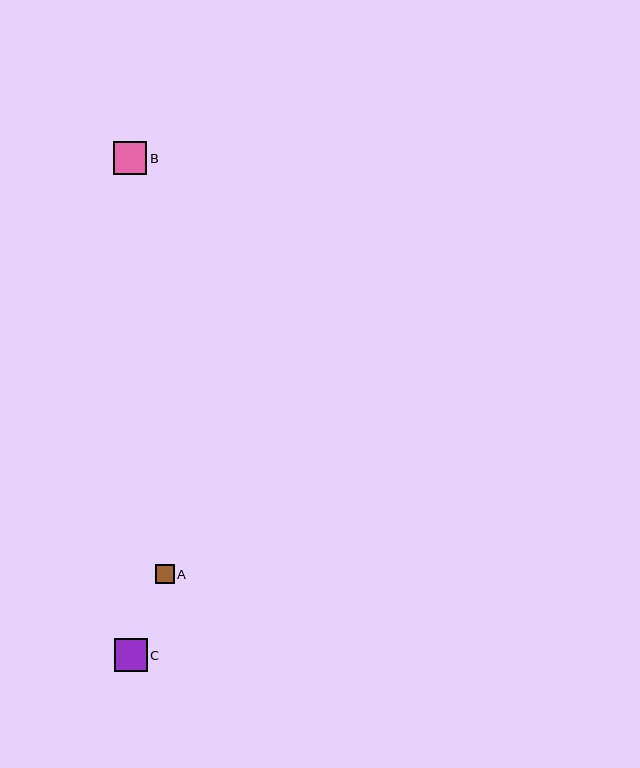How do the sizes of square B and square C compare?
Square B and square C are approximately the same size.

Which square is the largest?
Square B is the largest with a size of approximately 34 pixels.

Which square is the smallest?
Square A is the smallest with a size of approximately 19 pixels.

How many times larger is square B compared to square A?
Square B is approximately 1.7 times the size of square A.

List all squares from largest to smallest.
From largest to smallest: B, C, A.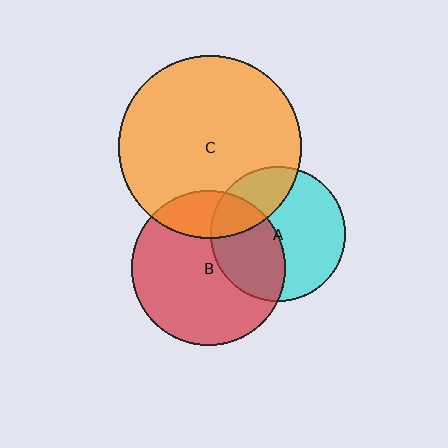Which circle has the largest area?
Circle C (orange).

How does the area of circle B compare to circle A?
Approximately 1.3 times.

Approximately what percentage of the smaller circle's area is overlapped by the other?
Approximately 25%.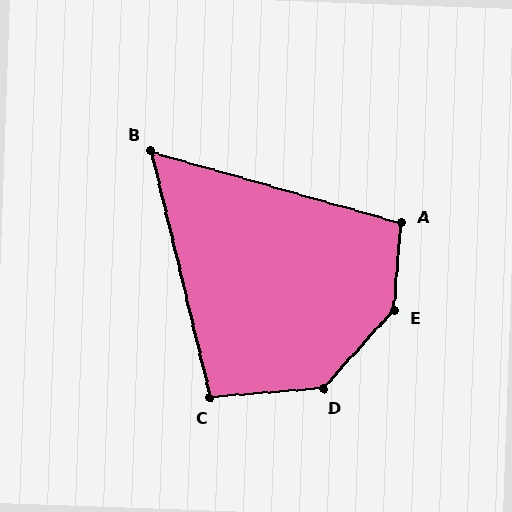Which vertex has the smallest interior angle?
B, at approximately 61 degrees.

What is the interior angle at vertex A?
Approximately 102 degrees (obtuse).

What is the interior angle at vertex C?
Approximately 99 degrees (obtuse).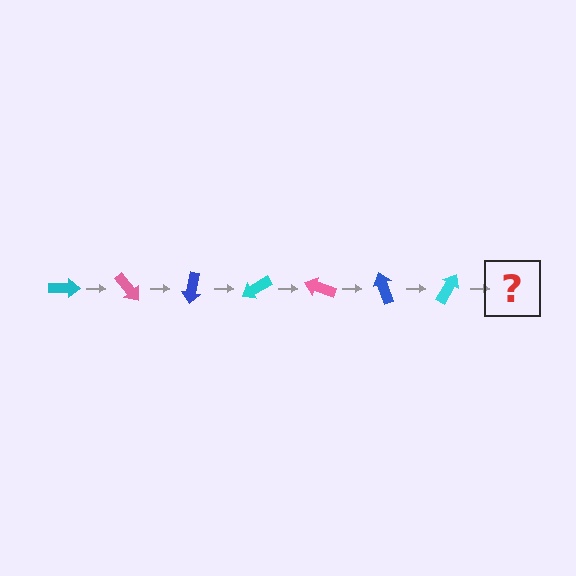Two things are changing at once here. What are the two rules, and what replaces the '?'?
The two rules are that it rotates 50 degrees each step and the color cycles through cyan, pink, and blue. The '?' should be a pink arrow, rotated 350 degrees from the start.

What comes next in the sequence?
The next element should be a pink arrow, rotated 350 degrees from the start.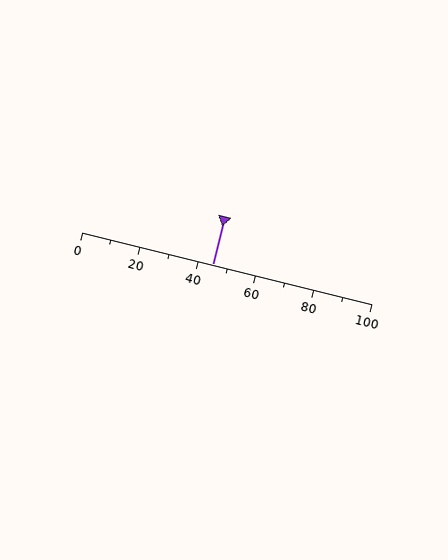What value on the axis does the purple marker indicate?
The marker indicates approximately 45.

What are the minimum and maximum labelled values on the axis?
The axis runs from 0 to 100.